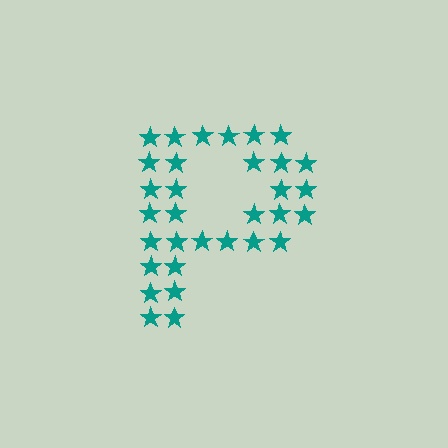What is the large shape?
The large shape is the letter P.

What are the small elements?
The small elements are stars.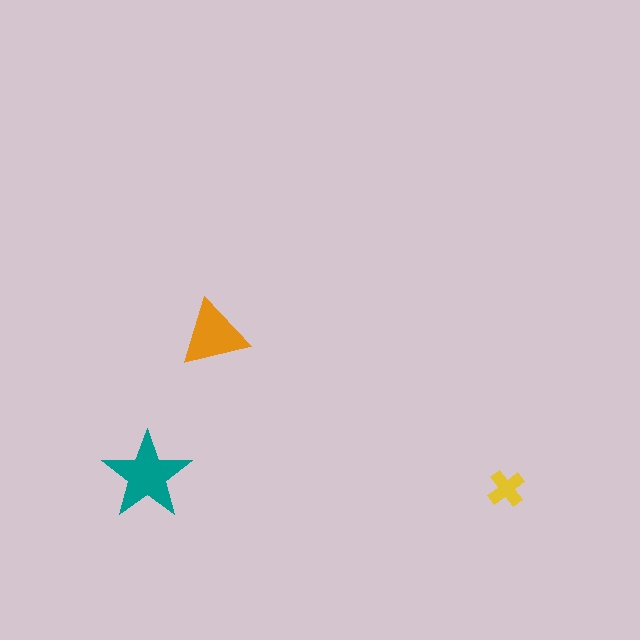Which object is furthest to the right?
The yellow cross is rightmost.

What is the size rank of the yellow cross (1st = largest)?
3rd.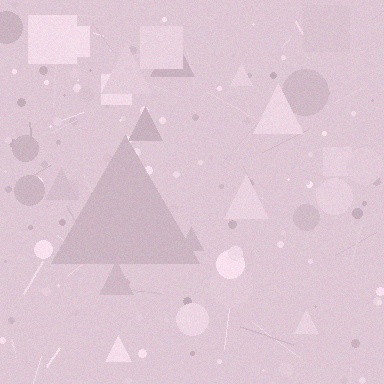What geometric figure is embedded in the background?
A triangle is embedded in the background.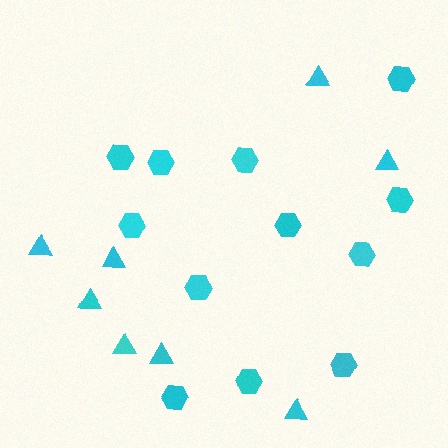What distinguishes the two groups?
There are 2 groups: one group of hexagons (12) and one group of triangles (8).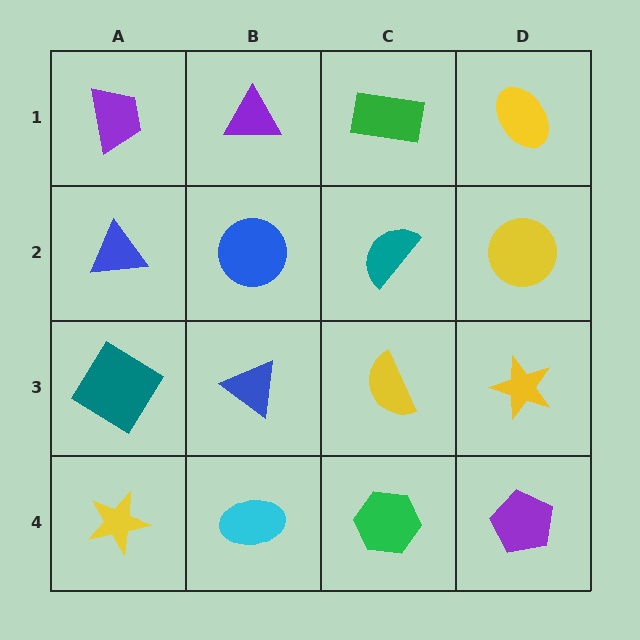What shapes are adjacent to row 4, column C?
A yellow semicircle (row 3, column C), a cyan ellipse (row 4, column B), a purple pentagon (row 4, column D).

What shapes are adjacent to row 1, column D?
A yellow circle (row 2, column D), a green rectangle (row 1, column C).